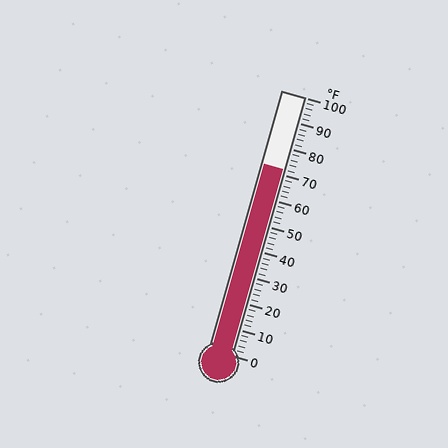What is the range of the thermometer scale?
The thermometer scale ranges from 0°F to 100°F.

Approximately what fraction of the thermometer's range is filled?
The thermometer is filled to approximately 70% of its range.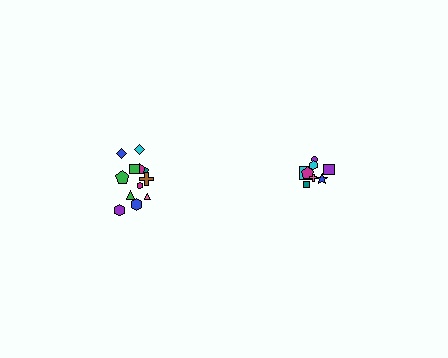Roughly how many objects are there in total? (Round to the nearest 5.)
Roughly 20 objects in total.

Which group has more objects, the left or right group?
The left group.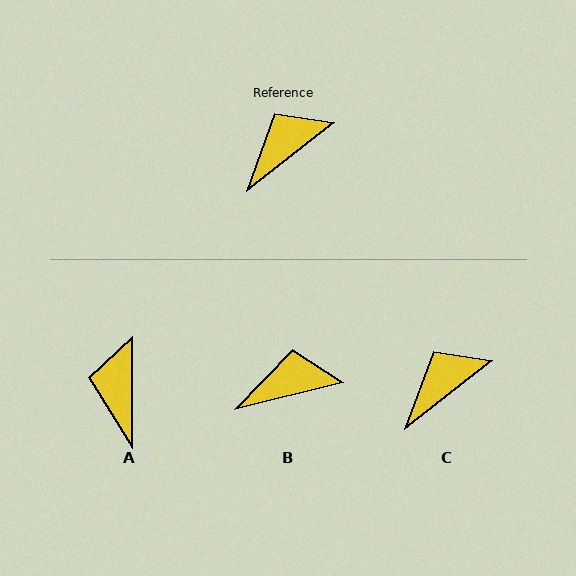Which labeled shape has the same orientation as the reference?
C.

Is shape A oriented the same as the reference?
No, it is off by about 52 degrees.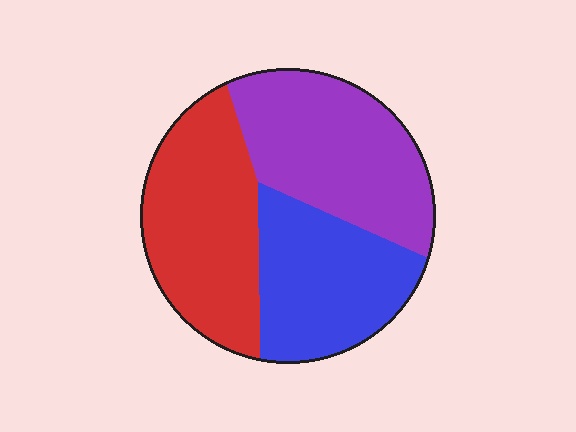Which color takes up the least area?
Blue, at roughly 30%.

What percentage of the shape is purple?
Purple covers around 35% of the shape.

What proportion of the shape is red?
Red takes up between a quarter and a half of the shape.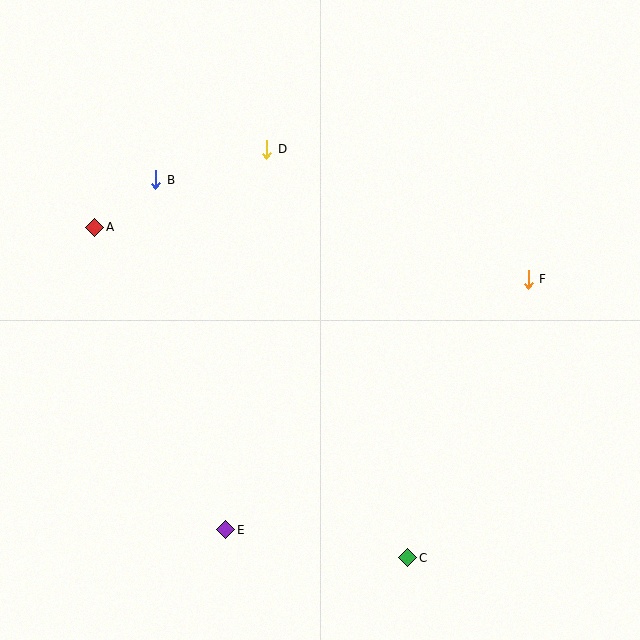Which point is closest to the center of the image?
Point D at (267, 149) is closest to the center.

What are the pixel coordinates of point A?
Point A is at (95, 227).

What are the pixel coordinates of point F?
Point F is at (528, 279).